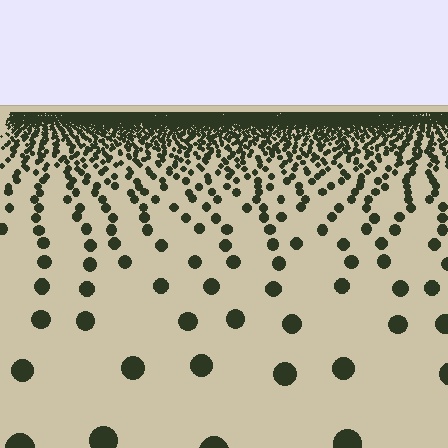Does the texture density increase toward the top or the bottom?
Density increases toward the top.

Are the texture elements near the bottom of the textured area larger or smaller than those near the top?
Larger. Near the bottom, elements are closer to the viewer and appear at a bigger on-screen size.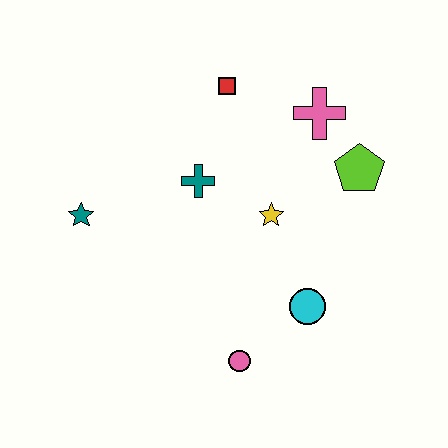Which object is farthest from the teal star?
The lime pentagon is farthest from the teal star.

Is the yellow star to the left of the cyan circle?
Yes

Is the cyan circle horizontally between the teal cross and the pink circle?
No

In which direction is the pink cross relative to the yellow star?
The pink cross is above the yellow star.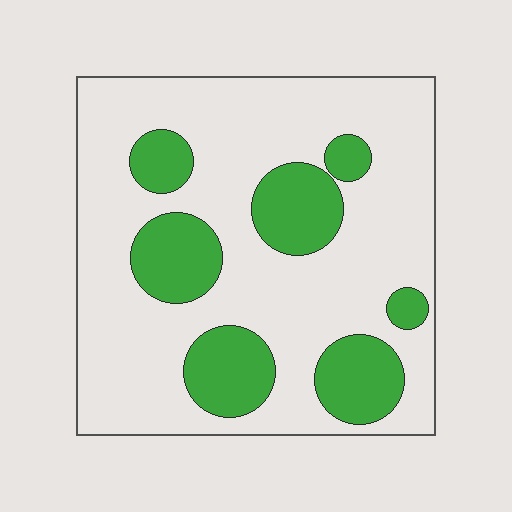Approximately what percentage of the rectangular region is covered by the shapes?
Approximately 25%.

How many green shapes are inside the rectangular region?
7.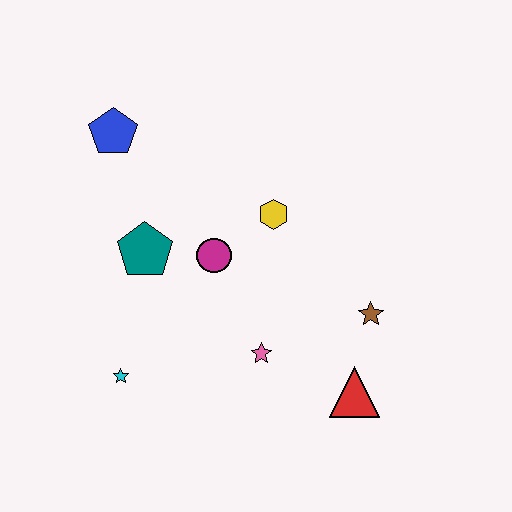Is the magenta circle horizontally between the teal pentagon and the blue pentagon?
No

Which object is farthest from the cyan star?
The brown star is farthest from the cyan star.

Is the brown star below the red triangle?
No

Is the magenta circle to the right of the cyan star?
Yes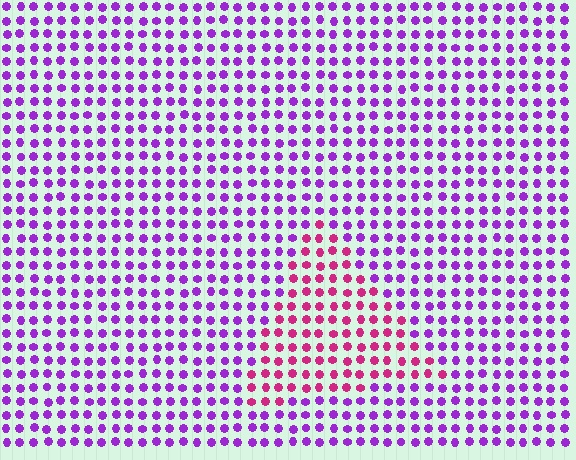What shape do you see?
I see a triangle.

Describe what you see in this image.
The image is filled with small purple elements in a uniform arrangement. A triangle-shaped region is visible where the elements are tinted to a slightly different hue, forming a subtle color boundary.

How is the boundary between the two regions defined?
The boundary is defined purely by a slight shift in hue (about 45 degrees). Spacing, size, and orientation are identical on both sides.